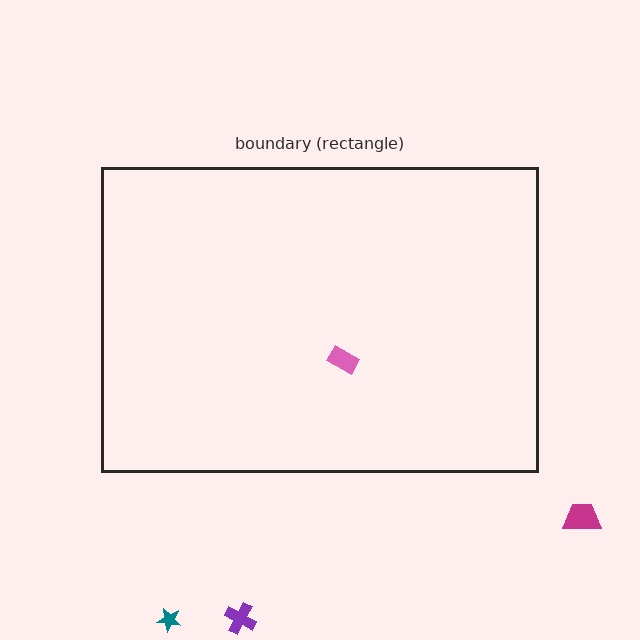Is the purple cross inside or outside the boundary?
Outside.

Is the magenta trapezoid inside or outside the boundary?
Outside.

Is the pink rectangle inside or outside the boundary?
Inside.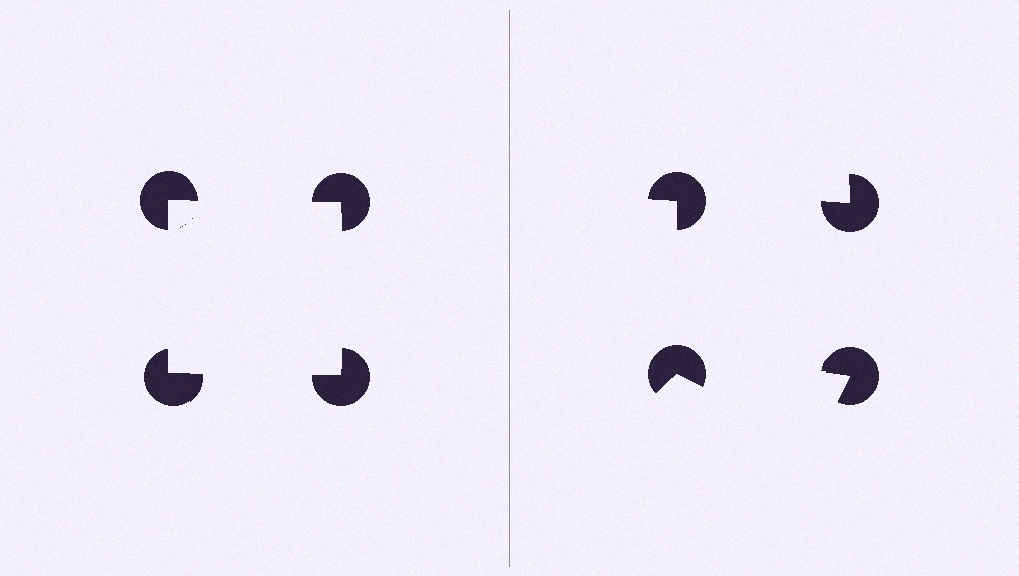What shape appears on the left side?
An illusory square.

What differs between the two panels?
The pac-man discs are positioned identically on both sides; only the wedge orientations differ. On the left they align to a square; on the right they are misaligned.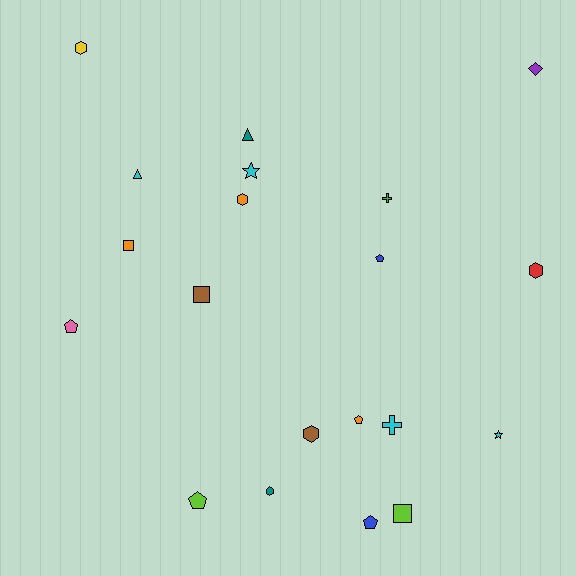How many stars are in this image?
There are 2 stars.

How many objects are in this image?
There are 20 objects.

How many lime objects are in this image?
There are 2 lime objects.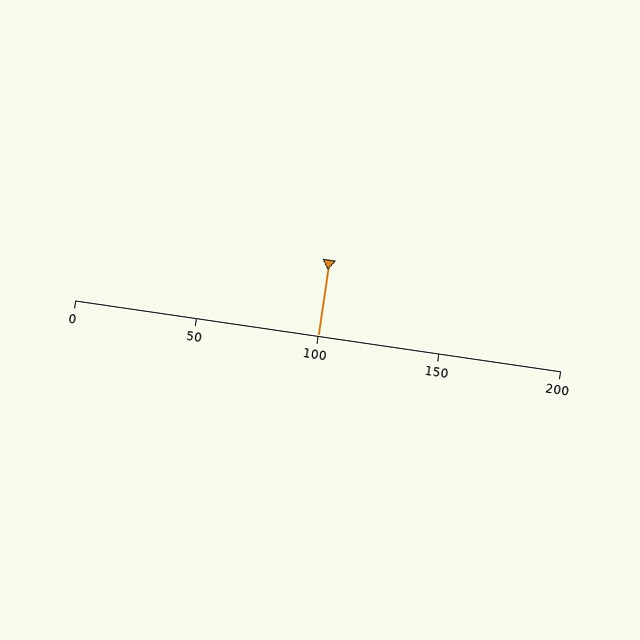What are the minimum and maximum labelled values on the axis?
The axis runs from 0 to 200.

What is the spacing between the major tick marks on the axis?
The major ticks are spaced 50 apart.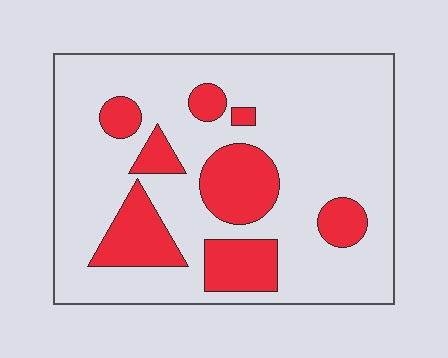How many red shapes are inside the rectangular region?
8.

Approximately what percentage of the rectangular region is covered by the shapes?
Approximately 25%.